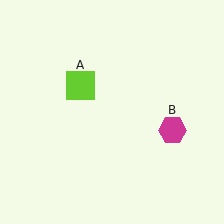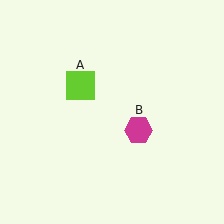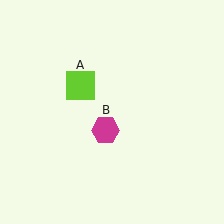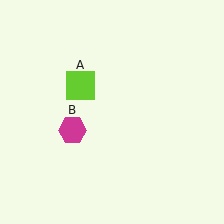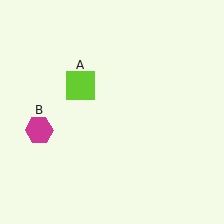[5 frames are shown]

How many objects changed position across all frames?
1 object changed position: magenta hexagon (object B).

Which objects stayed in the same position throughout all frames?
Lime square (object A) remained stationary.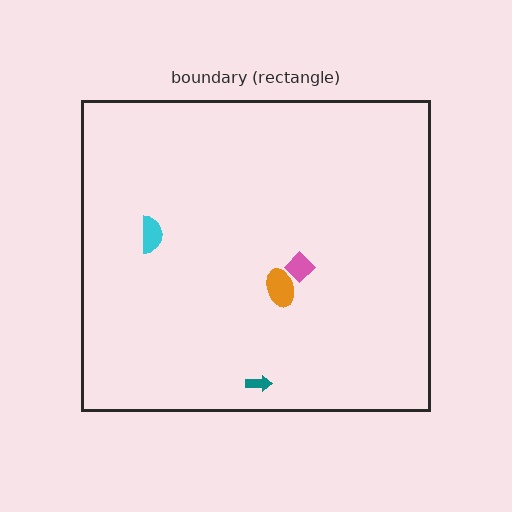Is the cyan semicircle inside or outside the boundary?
Inside.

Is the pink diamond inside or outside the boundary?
Inside.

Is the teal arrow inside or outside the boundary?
Inside.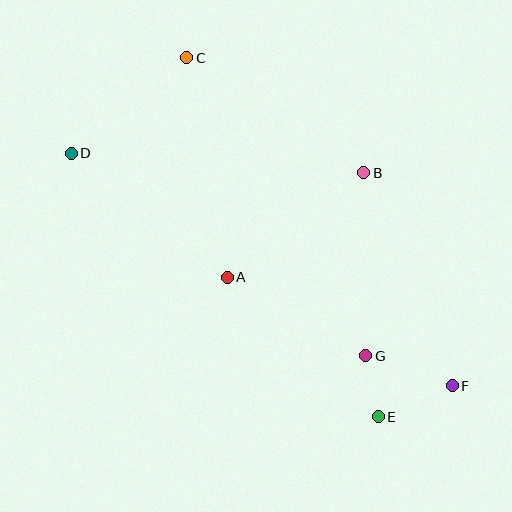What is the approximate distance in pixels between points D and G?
The distance between D and G is approximately 357 pixels.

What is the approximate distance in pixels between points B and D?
The distance between B and D is approximately 293 pixels.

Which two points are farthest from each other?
Points D and F are farthest from each other.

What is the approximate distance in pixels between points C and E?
The distance between C and E is approximately 407 pixels.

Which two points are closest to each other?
Points E and G are closest to each other.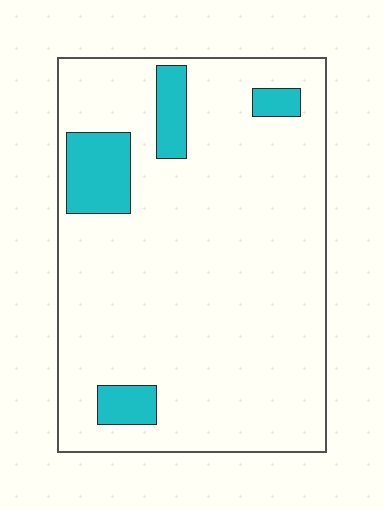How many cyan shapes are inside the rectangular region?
4.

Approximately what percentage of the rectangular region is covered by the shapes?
Approximately 10%.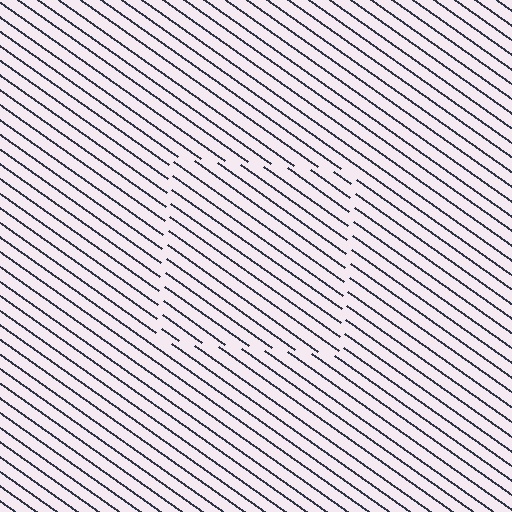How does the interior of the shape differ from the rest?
The interior of the shape contains the same grating, shifted by half a period — the contour is defined by the phase discontinuity where line-ends from the inner and outer gratings abut.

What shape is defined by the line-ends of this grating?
An illusory square. The interior of the shape contains the same grating, shifted by half a period — the contour is defined by the phase discontinuity where line-ends from the inner and outer gratings abut.